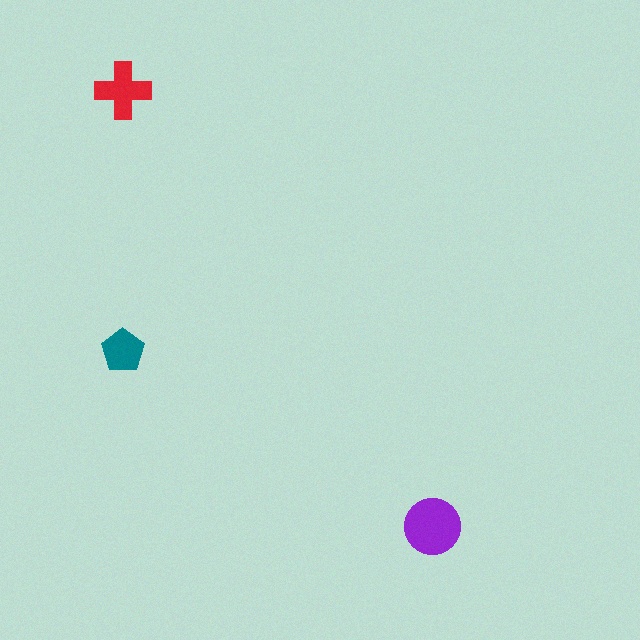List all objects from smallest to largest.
The teal pentagon, the red cross, the purple circle.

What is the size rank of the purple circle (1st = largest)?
1st.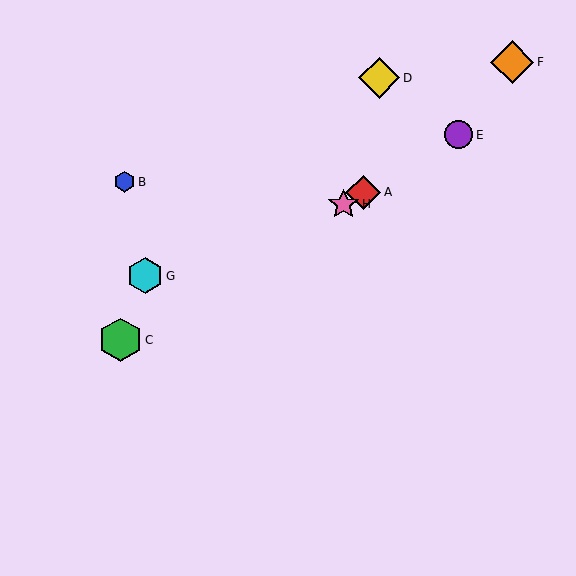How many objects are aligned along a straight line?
4 objects (A, C, E, H) are aligned along a straight line.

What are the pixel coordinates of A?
Object A is at (363, 192).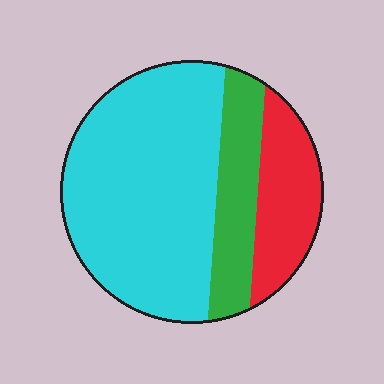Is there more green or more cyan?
Cyan.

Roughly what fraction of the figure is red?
Red covers about 20% of the figure.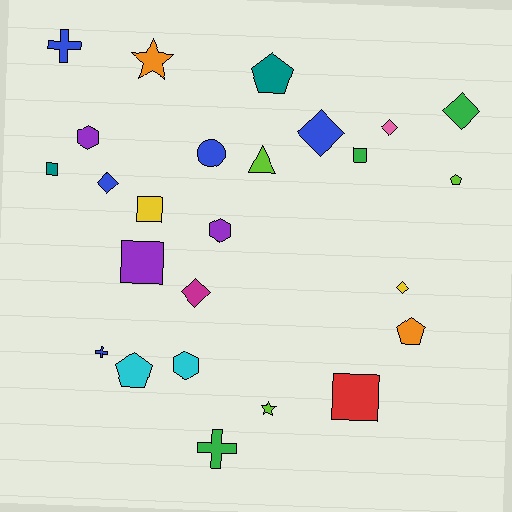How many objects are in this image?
There are 25 objects.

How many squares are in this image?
There are 5 squares.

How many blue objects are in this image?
There are 5 blue objects.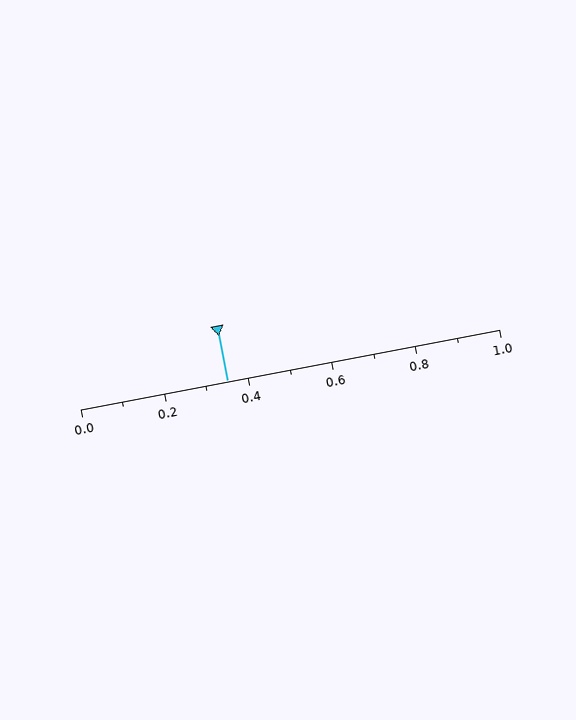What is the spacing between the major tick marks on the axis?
The major ticks are spaced 0.2 apart.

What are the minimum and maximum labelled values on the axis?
The axis runs from 0.0 to 1.0.